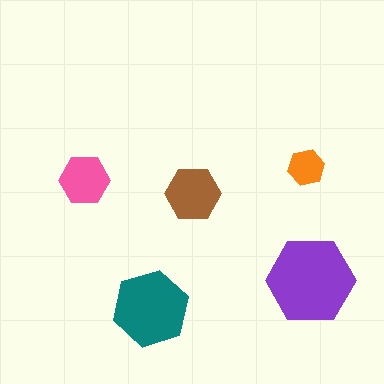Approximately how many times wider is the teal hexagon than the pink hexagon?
About 1.5 times wider.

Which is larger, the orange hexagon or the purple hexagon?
The purple one.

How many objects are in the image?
There are 5 objects in the image.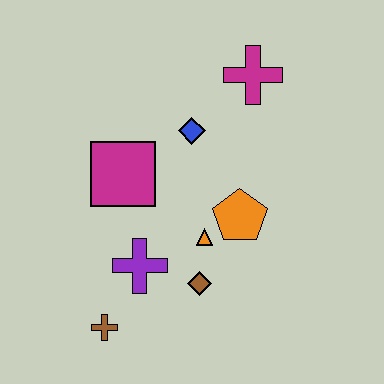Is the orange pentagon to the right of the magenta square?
Yes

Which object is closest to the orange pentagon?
The orange triangle is closest to the orange pentagon.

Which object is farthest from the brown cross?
The magenta cross is farthest from the brown cross.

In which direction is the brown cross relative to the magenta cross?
The brown cross is below the magenta cross.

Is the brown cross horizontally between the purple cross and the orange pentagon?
No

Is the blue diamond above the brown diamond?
Yes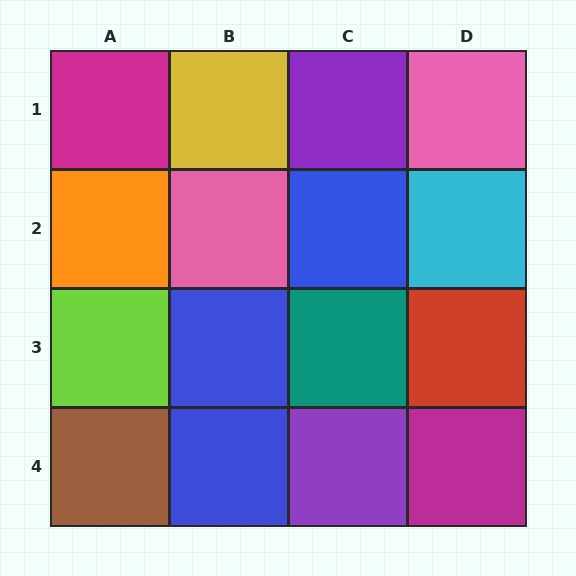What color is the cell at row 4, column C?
Purple.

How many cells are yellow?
1 cell is yellow.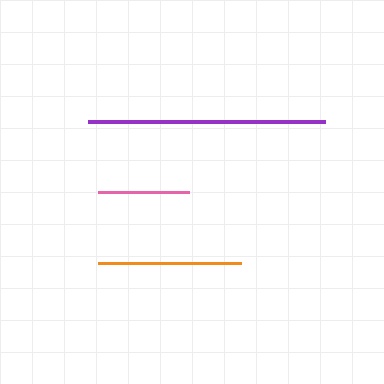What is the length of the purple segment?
The purple segment is approximately 237 pixels long.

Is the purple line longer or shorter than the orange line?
The purple line is longer than the orange line.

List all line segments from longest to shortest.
From longest to shortest: purple, orange, pink.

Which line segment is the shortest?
The pink line is the shortest at approximately 91 pixels.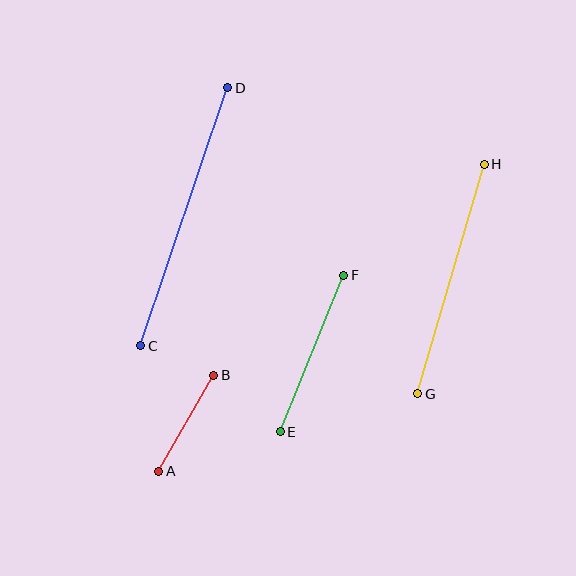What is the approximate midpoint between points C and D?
The midpoint is at approximately (184, 217) pixels.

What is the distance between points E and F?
The distance is approximately 169 pixels.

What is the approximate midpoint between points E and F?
The midpoint is at approximately (312, 354) pixels.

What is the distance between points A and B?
The distance is approximately 110 pixels.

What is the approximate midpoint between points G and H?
The midpoint is at approximately (451, 279) pixels.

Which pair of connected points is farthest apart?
Points C and D are farthest apart.